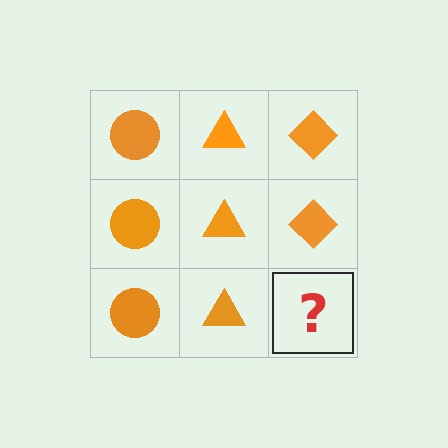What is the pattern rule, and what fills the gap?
The rule is that each column has a consistent shape. The gap should be filled with an orange diamond.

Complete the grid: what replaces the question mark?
The question mark should be replaced with an orange diamond.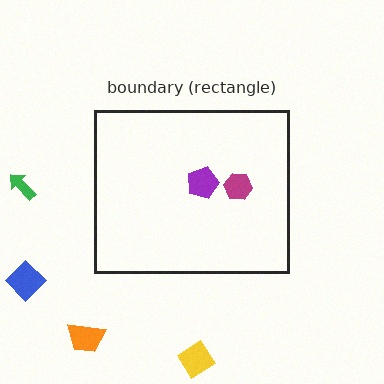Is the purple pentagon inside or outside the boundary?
Inside.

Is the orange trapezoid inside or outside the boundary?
Outside.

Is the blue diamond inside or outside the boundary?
Outside.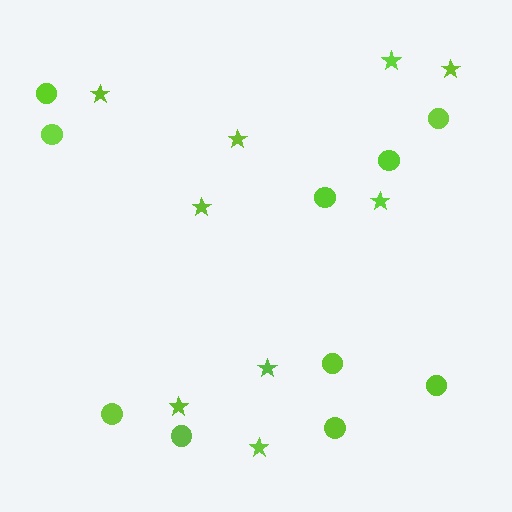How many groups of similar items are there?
There are 2 groups: one group of stars (9) and one group of circles (10).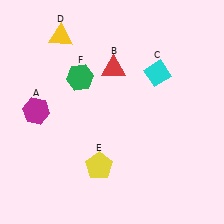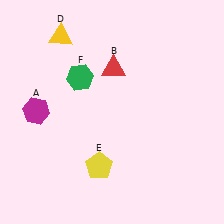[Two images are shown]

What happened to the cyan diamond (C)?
The cyan diamond (C) was removed in Image 2. It was in the top-right area of Image 1.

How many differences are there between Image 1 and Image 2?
There is 1 difference between the two images.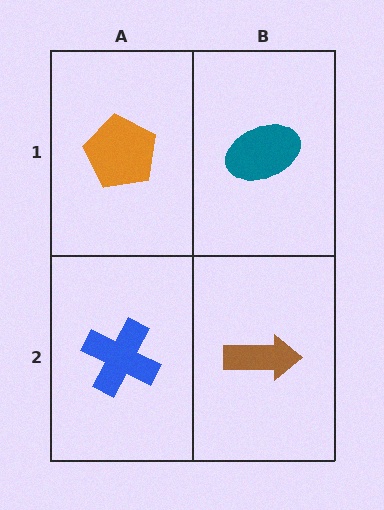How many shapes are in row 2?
2 shapes.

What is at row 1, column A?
An orange pentagon.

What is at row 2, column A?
A blue cross.